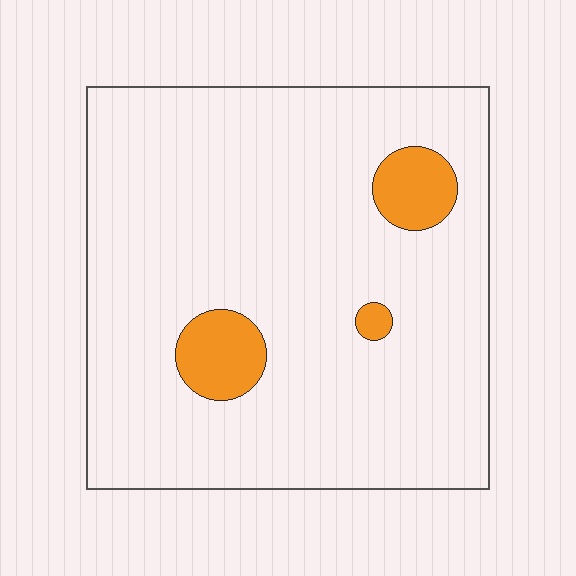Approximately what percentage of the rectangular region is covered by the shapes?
Approximately 10%.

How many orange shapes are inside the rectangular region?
3.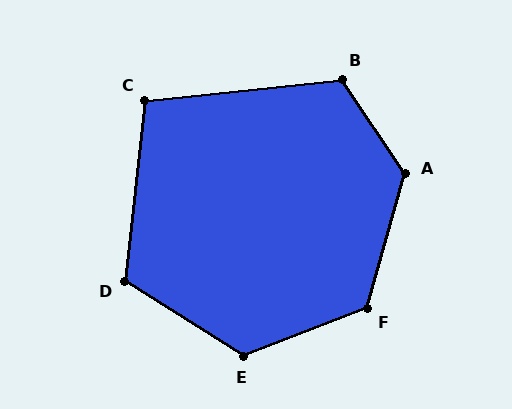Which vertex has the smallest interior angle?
C, at approximately 103 degrees.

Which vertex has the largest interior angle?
A, at approximately 131 degrees.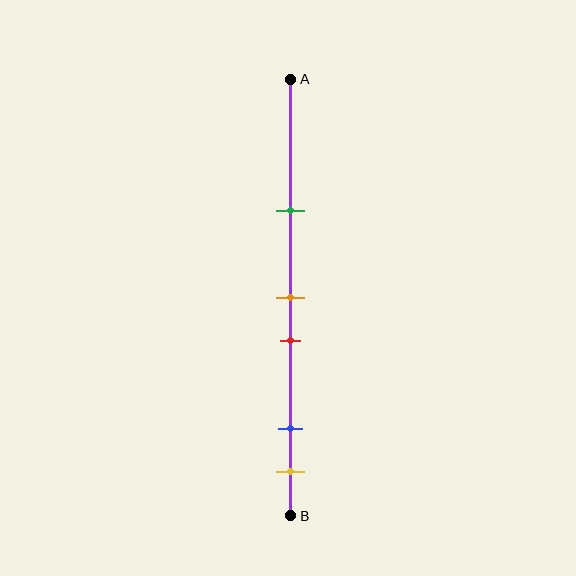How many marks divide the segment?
There are 5 marks dividing the segment.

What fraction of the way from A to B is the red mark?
The red mark is approximately 60% (0.6) of the way from A to B.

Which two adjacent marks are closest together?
The orange and red marks are the closest adjacent pair.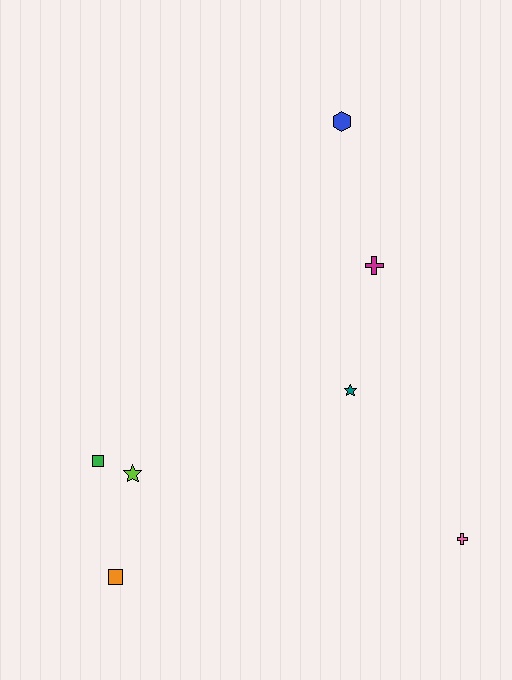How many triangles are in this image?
There are no triangles.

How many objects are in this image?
There are 7 objects.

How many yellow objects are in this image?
There are no yellow objects.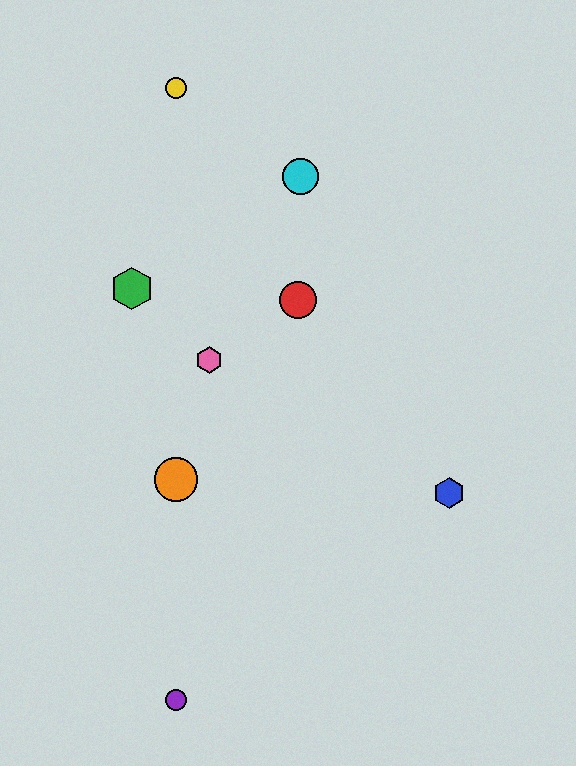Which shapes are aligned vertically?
The yellow circle, the purple circle, the orange circle are aligned vertically.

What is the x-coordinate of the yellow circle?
The yellow circle is at x≈176.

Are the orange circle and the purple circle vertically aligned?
Yes, both are at x≈176.